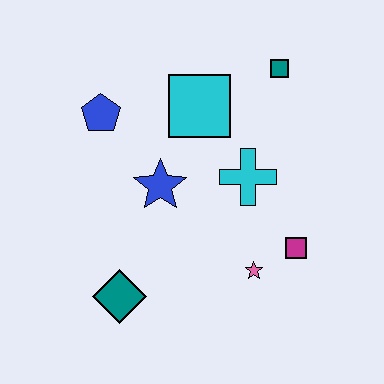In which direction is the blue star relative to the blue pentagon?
The blue star is below the blue pentagon.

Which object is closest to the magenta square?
The pink star is closest to the magenta square.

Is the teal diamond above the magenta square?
No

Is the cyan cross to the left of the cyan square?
No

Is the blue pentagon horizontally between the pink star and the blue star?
No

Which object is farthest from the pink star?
The blue pentagon is farthest from the pink star.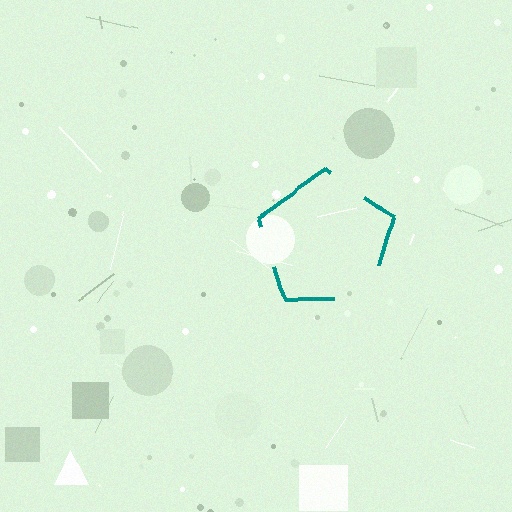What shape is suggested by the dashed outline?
The dashed outline suggests a pentagon.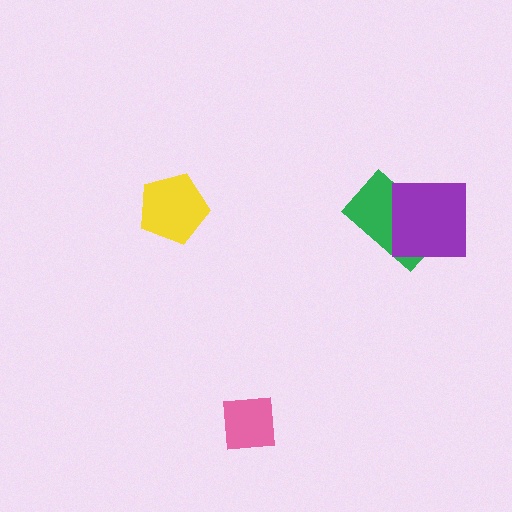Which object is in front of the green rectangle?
The purple square is in front of the green rectangle.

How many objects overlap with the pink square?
0 objects overlap with the pink square.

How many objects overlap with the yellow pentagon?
0 objects overlap with the yellow pentagon.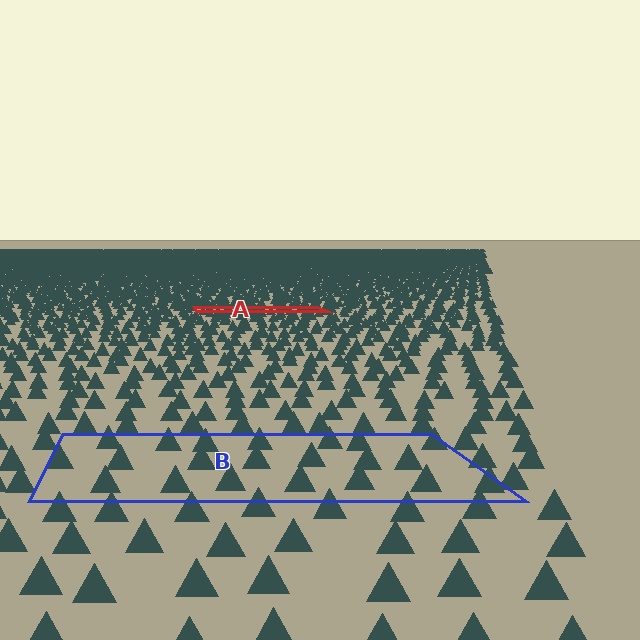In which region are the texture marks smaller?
The texture marks are smaller in region A, because it is farther away.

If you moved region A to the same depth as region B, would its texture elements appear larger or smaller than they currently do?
They would appear larger. At a closer depth, the same texture elements are projected at a bigger on-screen size.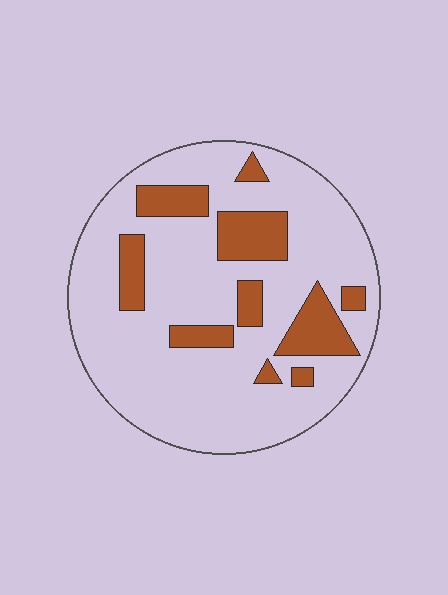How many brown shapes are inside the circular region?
10.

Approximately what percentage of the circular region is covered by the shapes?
Approximately 20%.